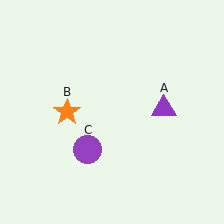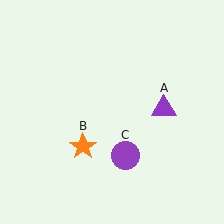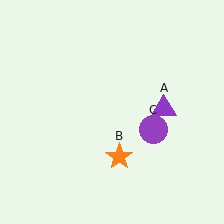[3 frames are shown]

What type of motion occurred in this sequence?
The orange star (object B), purple circle (object C) rotated counterclockwise around the center of the scene.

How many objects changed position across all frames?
2 objects changed position: orange star (object B), purple circle (object C).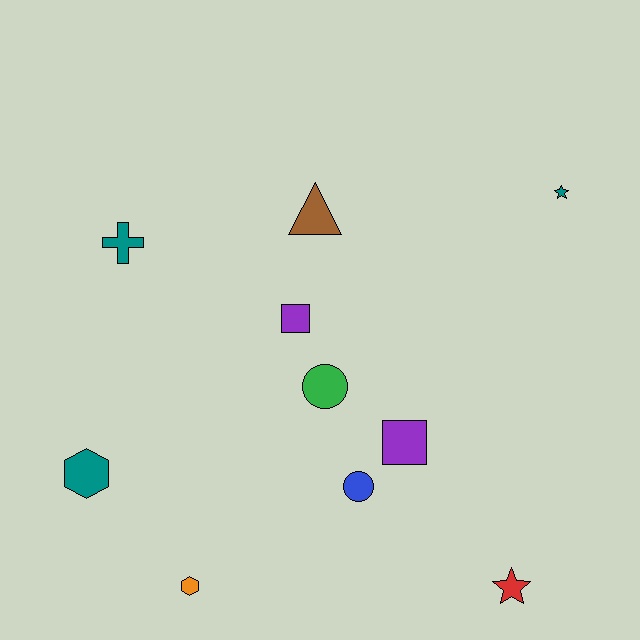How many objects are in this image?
There are 10 objects.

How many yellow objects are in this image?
There are no yellow objects.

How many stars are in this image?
There are 2 stars.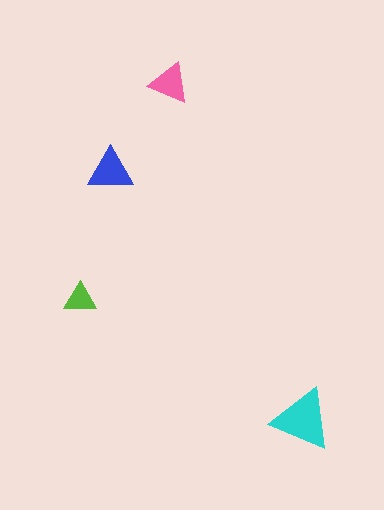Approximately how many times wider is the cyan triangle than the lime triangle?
About 2 times wider.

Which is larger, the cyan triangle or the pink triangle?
The cyan one.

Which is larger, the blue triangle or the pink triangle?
The blue one.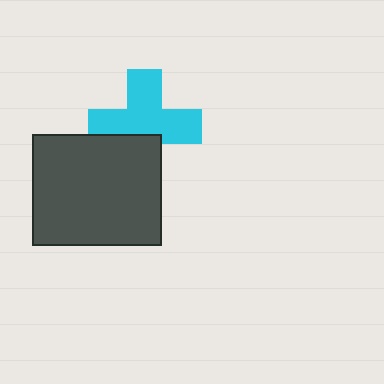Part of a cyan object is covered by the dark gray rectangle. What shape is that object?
It is a cross.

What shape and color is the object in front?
The object in front is a dark gray rectangle.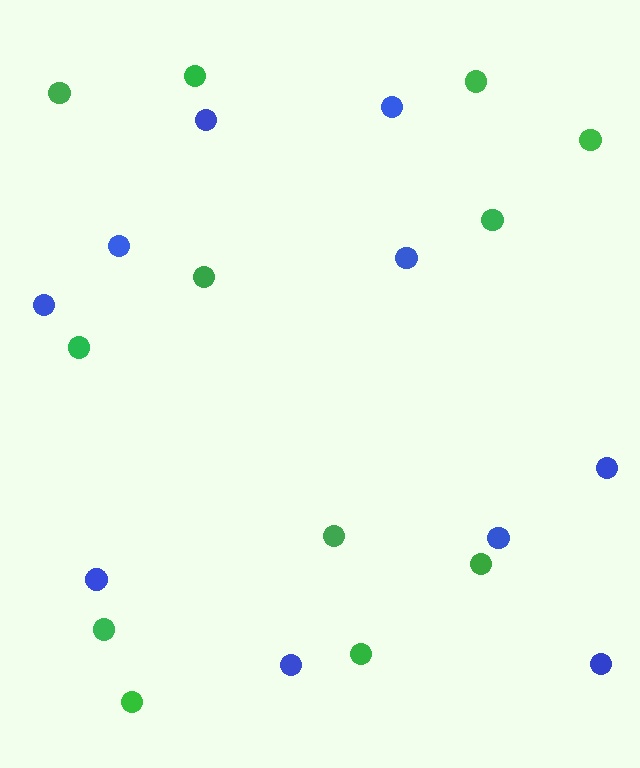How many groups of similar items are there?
There are 2 groups: one group of blue circles (10) and one group of green circles (12).